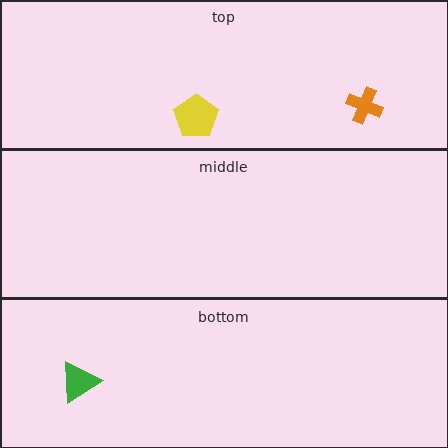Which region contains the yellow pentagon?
The top region.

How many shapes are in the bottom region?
1.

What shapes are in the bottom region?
The green triangle.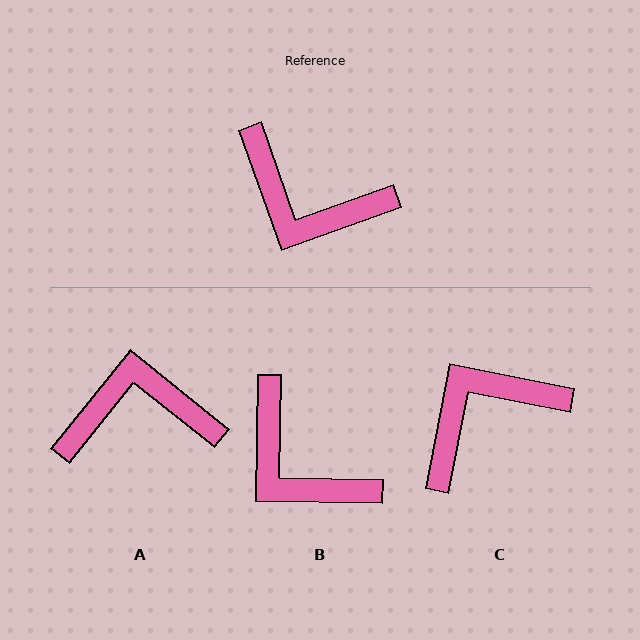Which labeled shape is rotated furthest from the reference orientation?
A, about 148 degrees away.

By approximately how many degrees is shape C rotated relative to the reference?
Approximately 121 degrees clockwise.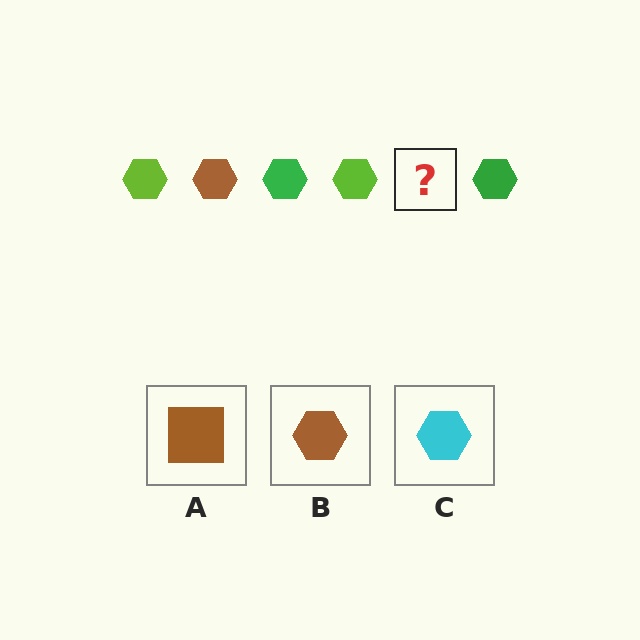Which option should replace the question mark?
Option B.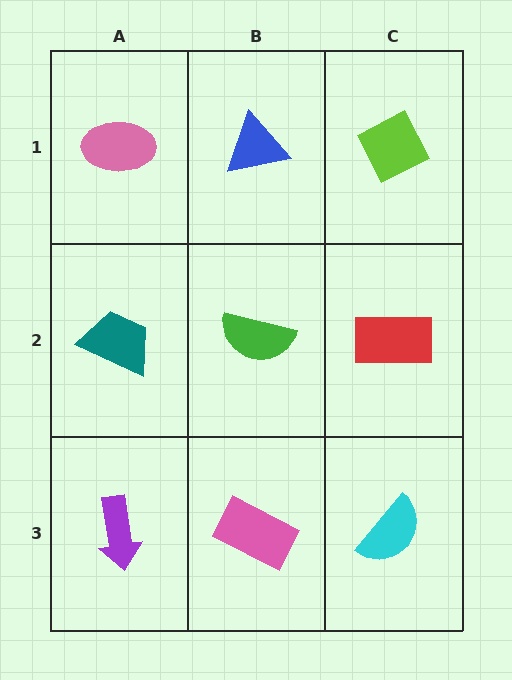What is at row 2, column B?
A green semicircle.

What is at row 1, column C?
A lime diamond.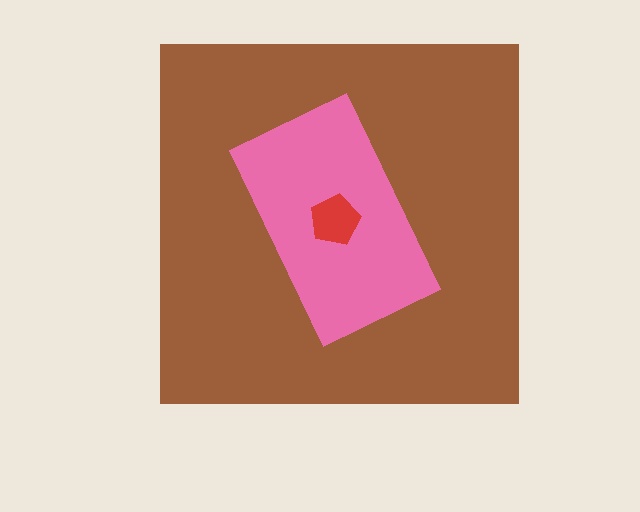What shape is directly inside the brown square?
The pink rectangle.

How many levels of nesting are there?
3.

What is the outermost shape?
The brown square.